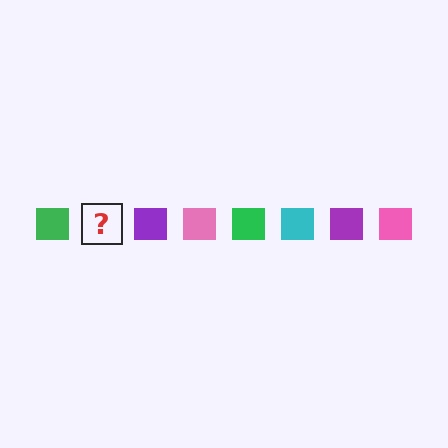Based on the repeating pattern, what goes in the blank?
The blank should be a cyan square.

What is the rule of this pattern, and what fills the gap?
The rule is that the pattern cycles through green, cyan, purple, pink squares. The gap should be filled with a cyan square.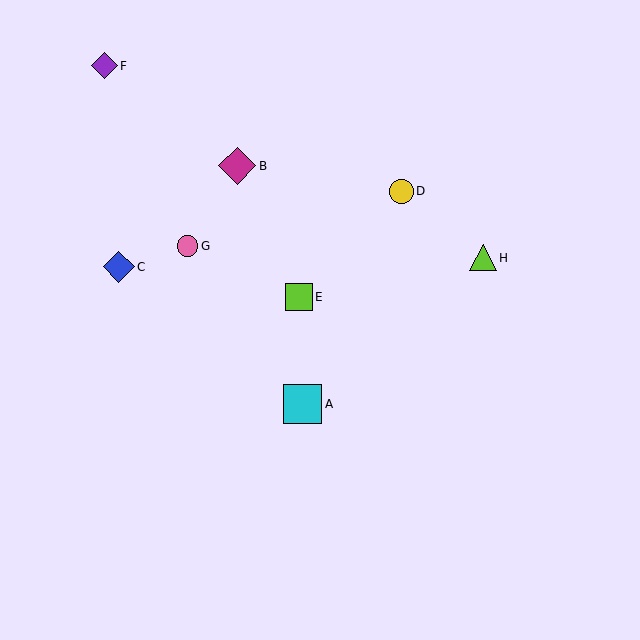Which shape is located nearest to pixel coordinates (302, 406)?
The cyan square (labeled A) at (303, 404) is nearest to that location.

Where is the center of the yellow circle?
The center of the yellow circle is at (401, 191).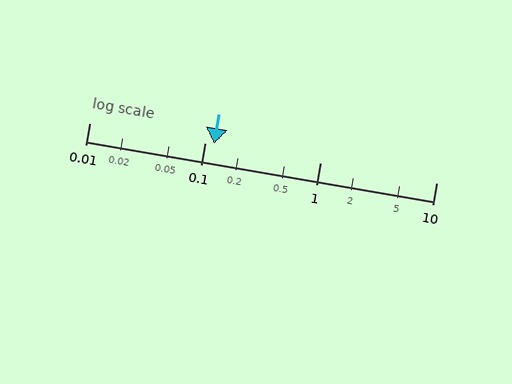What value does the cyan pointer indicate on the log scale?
The pointer indicates approximately 0.12.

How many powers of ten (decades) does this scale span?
The scale spans 3 decades, from 0.01 to 10.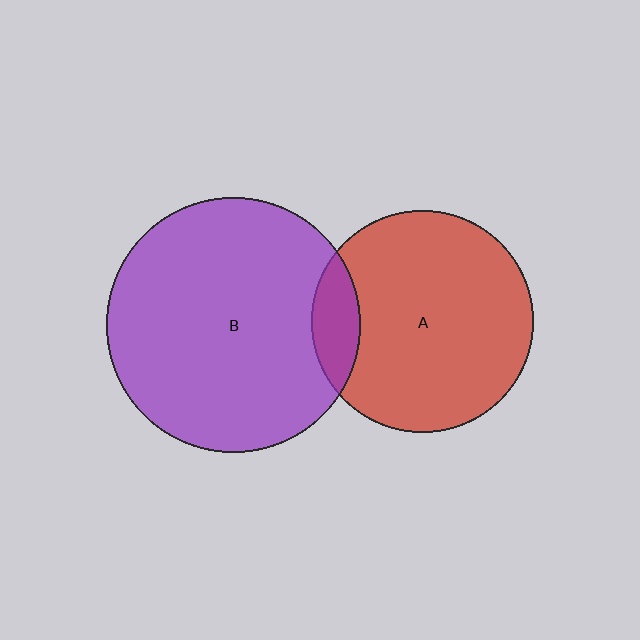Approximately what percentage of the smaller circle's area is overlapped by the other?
Approximately 10%.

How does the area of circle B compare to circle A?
Approximately 1.3 times.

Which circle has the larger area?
Circle B (purple).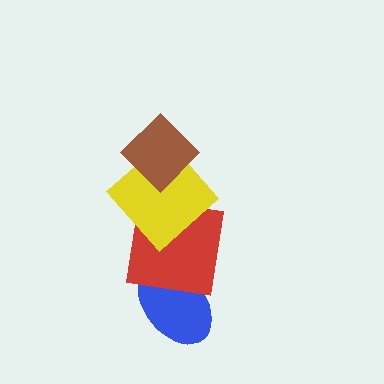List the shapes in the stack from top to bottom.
From top to bottom: the brown diamond, the yellow diamond, the red square, the blue ellipse.